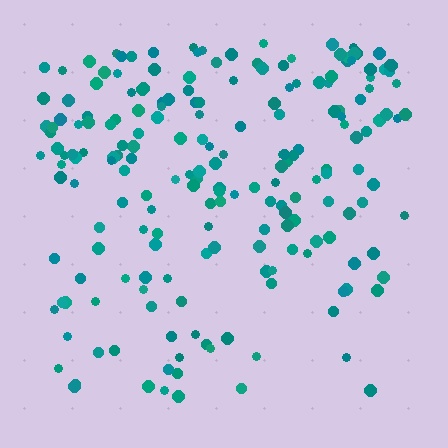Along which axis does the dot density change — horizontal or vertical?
Vertical.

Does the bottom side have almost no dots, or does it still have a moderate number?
Still a moderate number, just noticeably fewer than the top.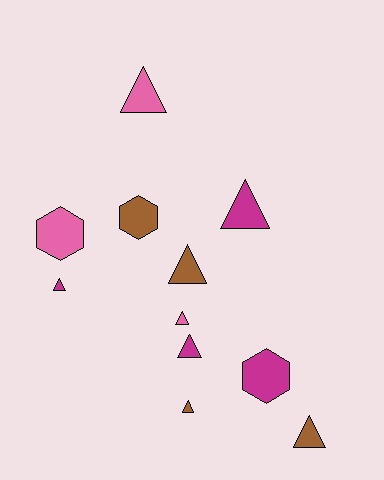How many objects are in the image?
There are 11 objects.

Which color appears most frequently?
Magenta, with 4 objects.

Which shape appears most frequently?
Triangle, with 8 objects.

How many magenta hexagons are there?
There is 1 magenta hexagon.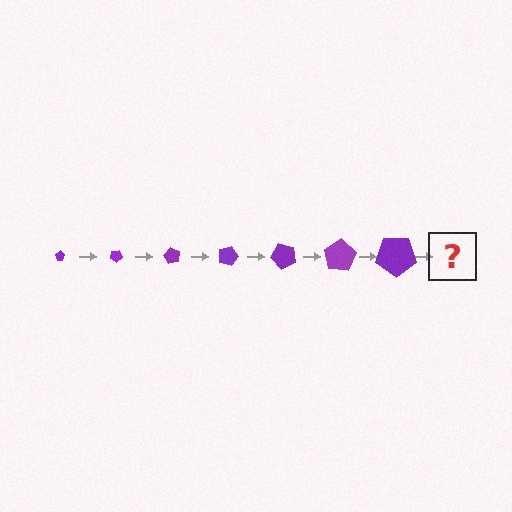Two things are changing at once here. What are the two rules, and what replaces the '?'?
The two rules are that the pentagon grows larger each step and it rotates 30 degrees each step. The '?' should be a pentagon, larger than the previous one and rotated 210 degrees from the start.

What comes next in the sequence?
The next element should be a pentagon, larger than the previous one and rotated 210 degrees from the start.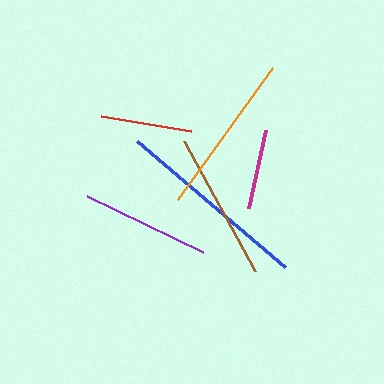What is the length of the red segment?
The red segment is approximately 91 pixels long.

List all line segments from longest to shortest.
From longest to shortest: blue, orange, brown, purple, red, magenta.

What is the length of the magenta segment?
The magenta segment is approximately 80 pixels long.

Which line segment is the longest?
The blue line is the longest at approximately 194 pixels.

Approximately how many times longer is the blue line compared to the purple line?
The blue line is approximately 1.5 times the length of the purple line.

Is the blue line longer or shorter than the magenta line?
The blue line is longer than the magenta line.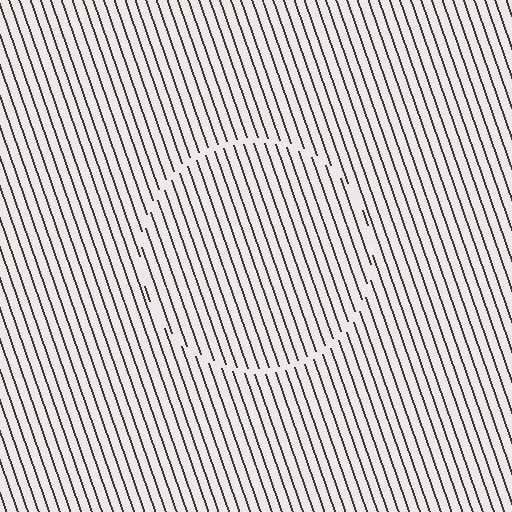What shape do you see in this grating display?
An illusory circle. The interior of the shape contains the same grating, shifted by half a period — the contour is defined by the phase discontinuity where line-ends from the inner and outer gratings abut.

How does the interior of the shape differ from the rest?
The interior of the shape contains the same grating, shifted by half a period — the contour is defined by the phase discontinuity where line-ends from the inner and outer gratings abut.